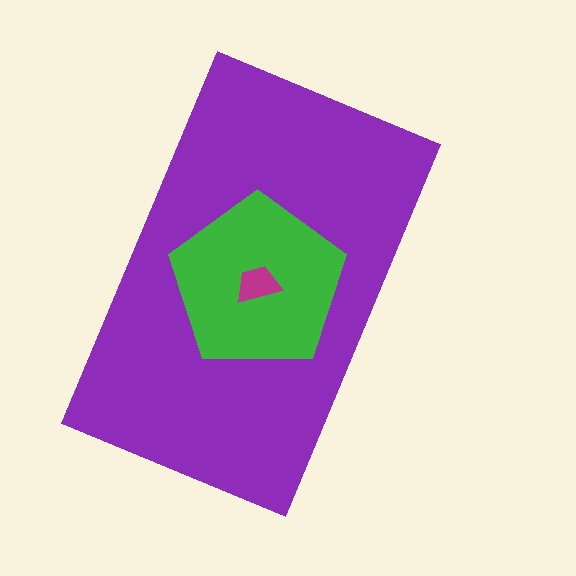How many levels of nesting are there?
3.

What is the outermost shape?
The purple rectangle.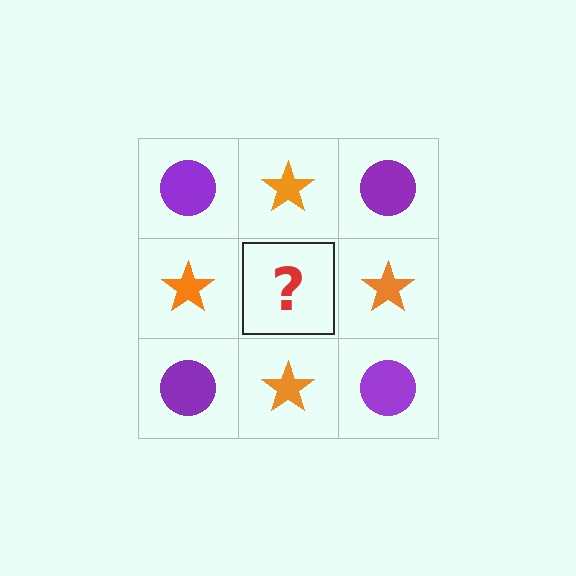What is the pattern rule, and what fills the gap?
The rule is that it alternates purple circle and orange star in a checkerboard pattern. The gap should be filled with a purple circle.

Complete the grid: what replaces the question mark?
The question mark should be replaced with a purple circle.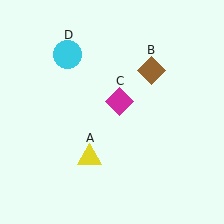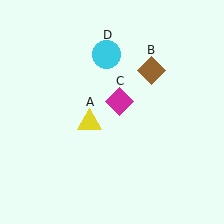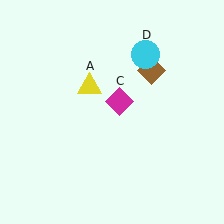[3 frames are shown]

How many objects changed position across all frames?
2 objects changed position: yellow triangle (object A), cyan circle (object D).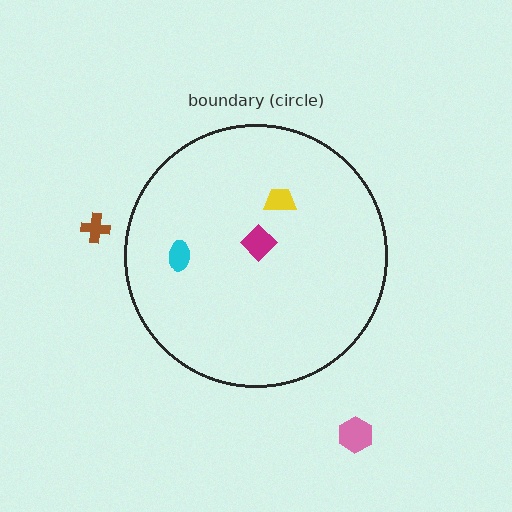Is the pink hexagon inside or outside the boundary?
Outside.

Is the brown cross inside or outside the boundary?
Outside.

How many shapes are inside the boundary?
3 inside, 2 outside.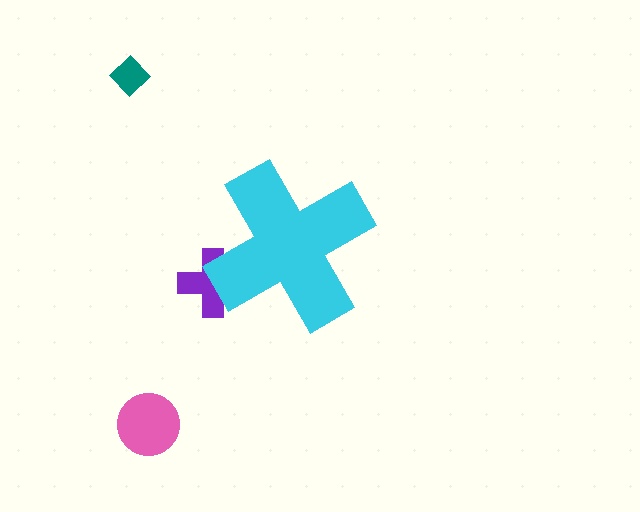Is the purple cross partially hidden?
Yes, the purple cross is partially hidden behind the cyan cross.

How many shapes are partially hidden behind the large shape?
1 shape is partially hidden.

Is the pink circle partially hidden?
No, the pink circle is fully visible.